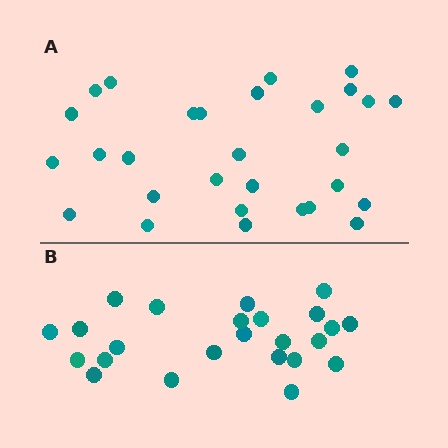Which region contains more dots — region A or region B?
Region A (the top region) has more dots.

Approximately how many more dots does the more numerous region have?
Region A has about 5 more dots than region B.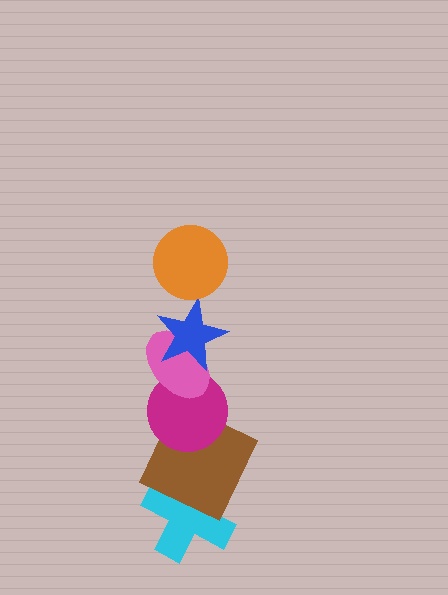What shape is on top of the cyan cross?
The brown square is on top of the cyan cross.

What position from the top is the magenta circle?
The magenta circle is 4th from the top.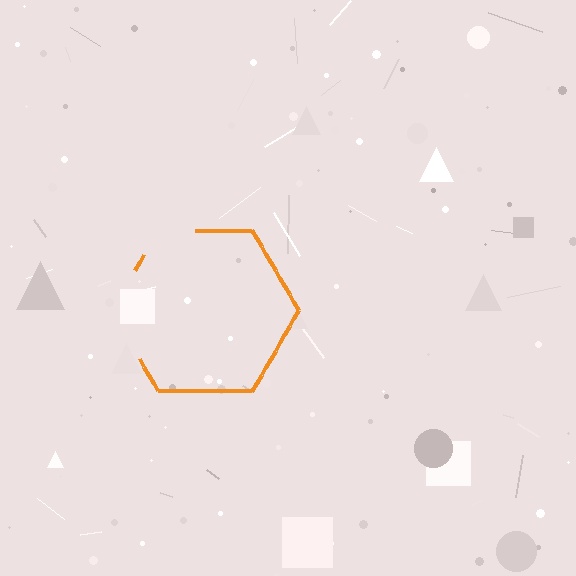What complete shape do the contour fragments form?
The contour fragments form a hexagon.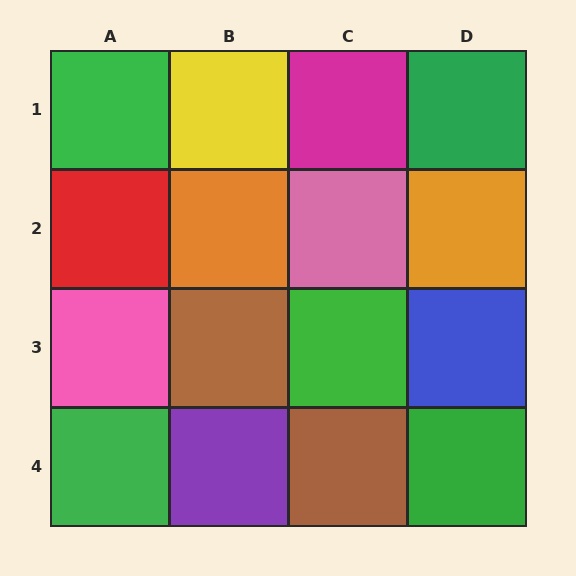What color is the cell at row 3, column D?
Blue.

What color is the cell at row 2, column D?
Orange.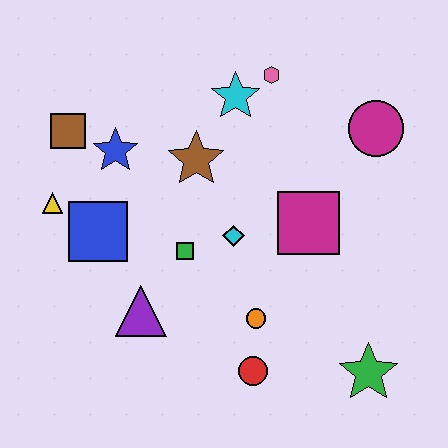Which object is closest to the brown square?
The blue star is closest to the brown square.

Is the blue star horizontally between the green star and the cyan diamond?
No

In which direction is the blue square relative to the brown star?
The blue square is to the left of the brown star.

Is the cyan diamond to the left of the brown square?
No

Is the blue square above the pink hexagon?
No